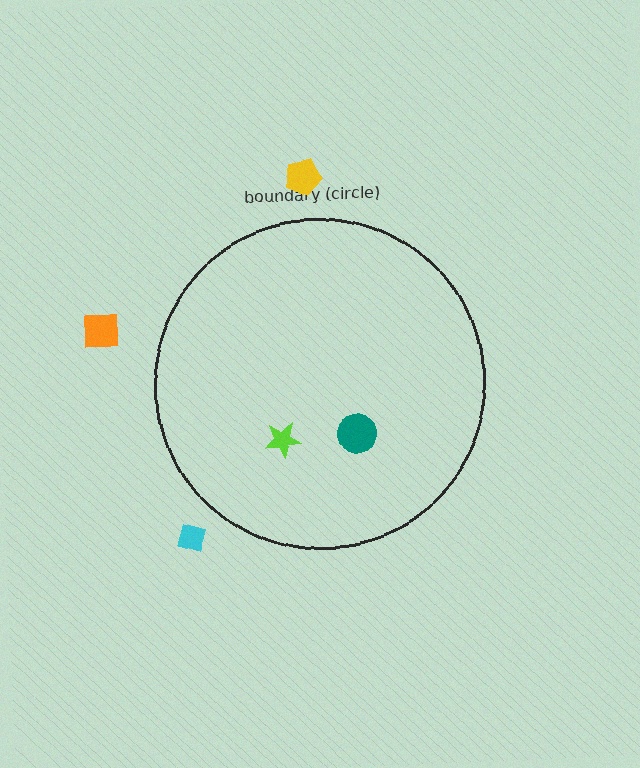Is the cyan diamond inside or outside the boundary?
Outside.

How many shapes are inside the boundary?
2 inside, 3 outside.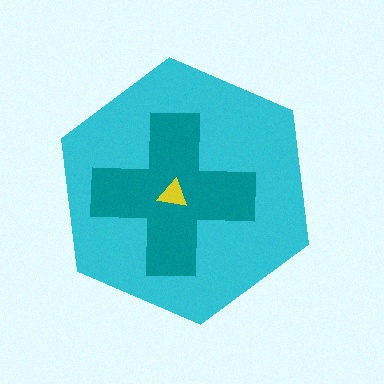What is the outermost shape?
The cyan hexagon.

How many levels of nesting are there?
3.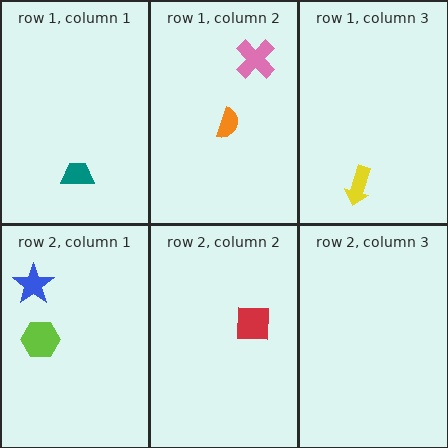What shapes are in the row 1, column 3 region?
The yellow arrow.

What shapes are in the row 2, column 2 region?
The red square.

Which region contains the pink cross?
The row 1, column 2 region.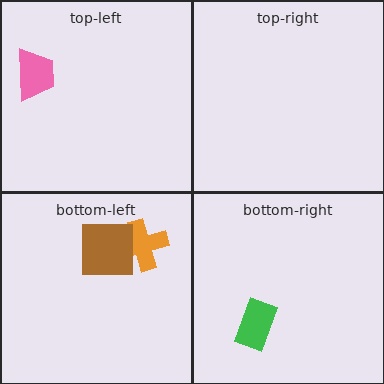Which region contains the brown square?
The bottom-left region.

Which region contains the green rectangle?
The bottom-right region.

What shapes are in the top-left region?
The pink trapezoid.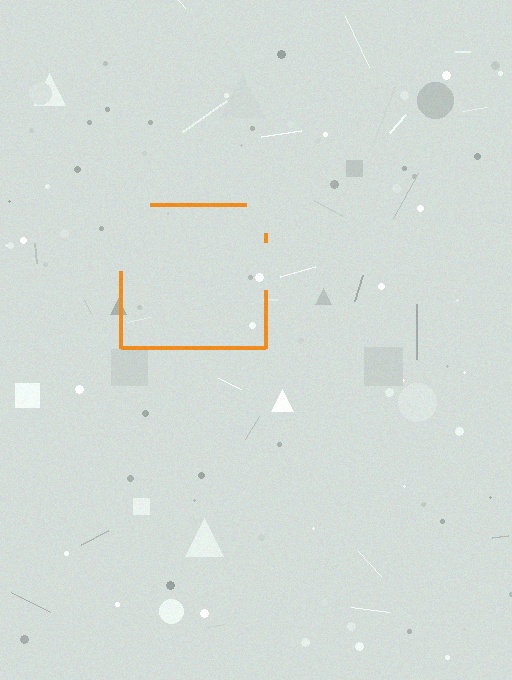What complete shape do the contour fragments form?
The contour fragments form a square.